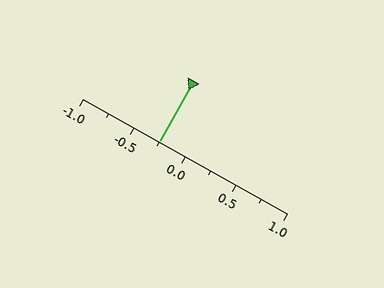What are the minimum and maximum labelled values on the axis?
The axis runs from -1.0 to 1.0.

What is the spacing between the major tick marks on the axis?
The major ticks are spaced 0.5 apart.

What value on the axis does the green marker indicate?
The marker indicates approximately -0.25.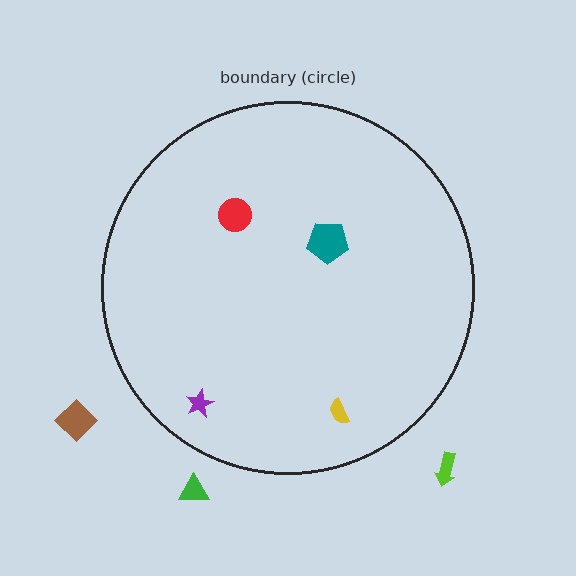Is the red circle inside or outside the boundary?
Inside.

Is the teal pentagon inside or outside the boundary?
Inside.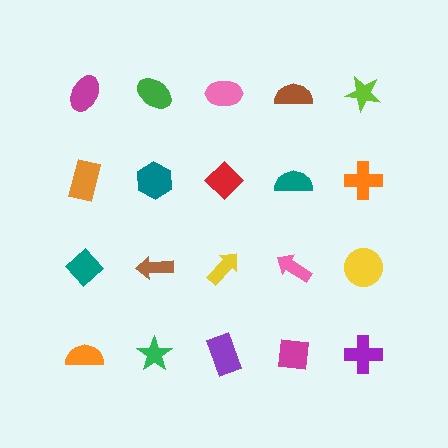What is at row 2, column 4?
A teal semicircle.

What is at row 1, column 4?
A brown semicircle.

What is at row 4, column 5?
A purple cross.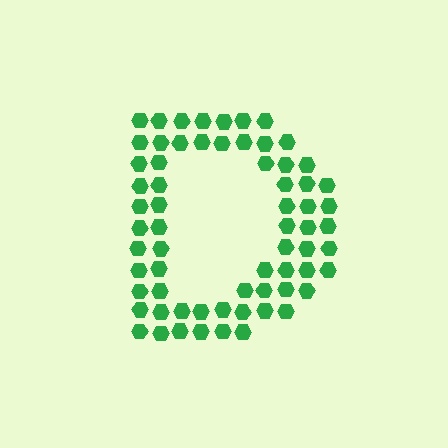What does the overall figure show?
The overall figure shows the letter D.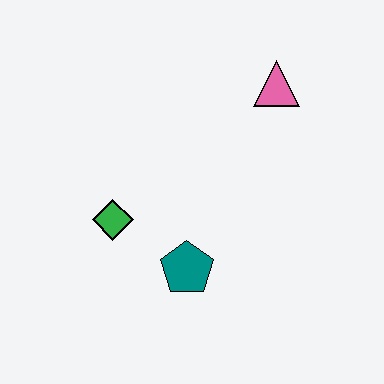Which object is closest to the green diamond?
The teal pentagon is closest to the green diamond.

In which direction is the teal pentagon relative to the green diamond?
The teal pentagon is to the right of the green diamond.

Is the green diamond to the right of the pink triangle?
No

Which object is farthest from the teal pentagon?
The pink triangle is farthest from the teal pentagon.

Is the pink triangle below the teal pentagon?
No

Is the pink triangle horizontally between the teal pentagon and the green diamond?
No